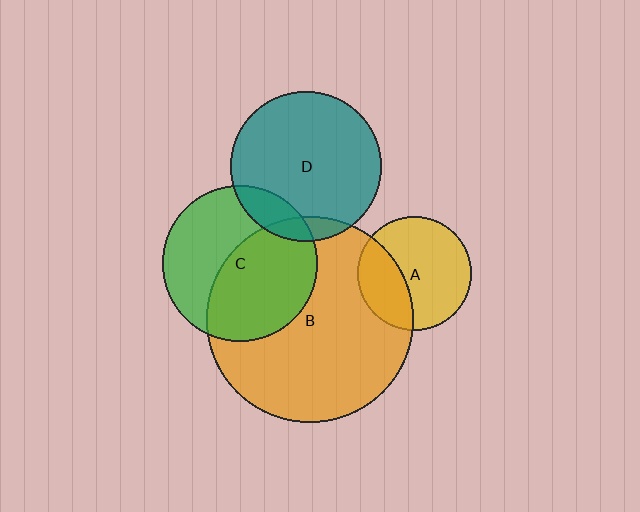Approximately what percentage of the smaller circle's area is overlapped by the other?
Approximately 15%.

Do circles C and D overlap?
Yes.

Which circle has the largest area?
Circle B (orange).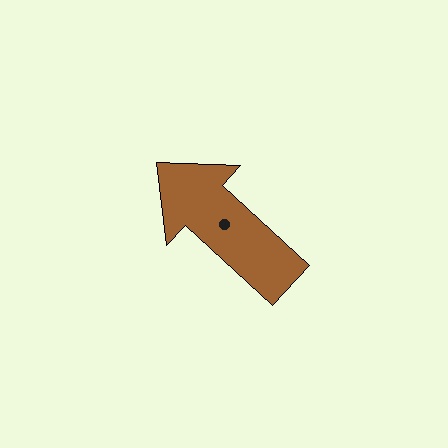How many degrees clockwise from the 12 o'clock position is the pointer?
Approximately 313 degrees.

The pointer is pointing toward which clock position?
Roughly 10 o'clock.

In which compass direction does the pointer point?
Northwest.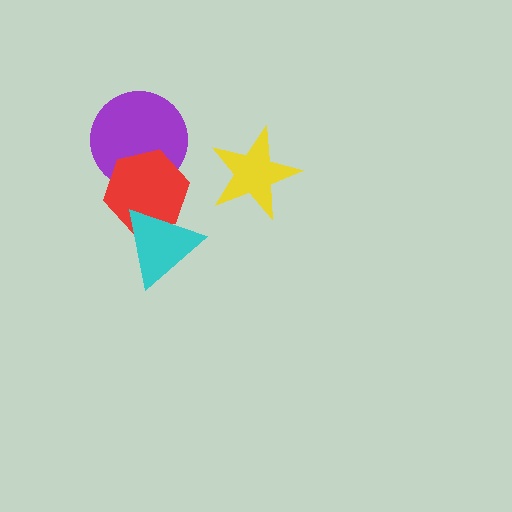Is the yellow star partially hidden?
No, no other shape covers it.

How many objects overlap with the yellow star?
0 objects overlap with the yellow star.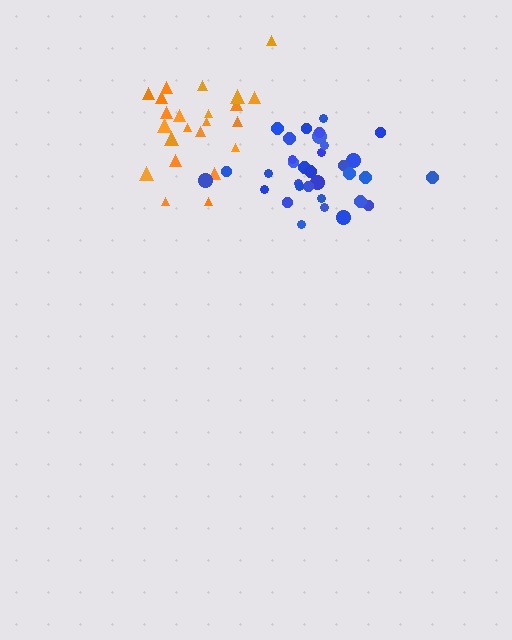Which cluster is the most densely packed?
Blue.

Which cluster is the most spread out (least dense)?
Orange.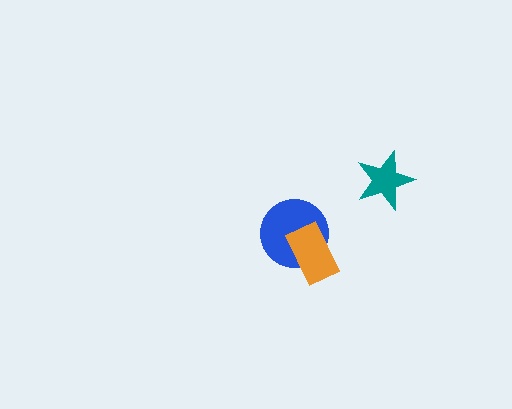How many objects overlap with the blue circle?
1 object overlaps with the blue circle.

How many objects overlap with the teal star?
0 objects overlap with the teal star.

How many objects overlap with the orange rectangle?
1 object overlaps with the orange rectangle.